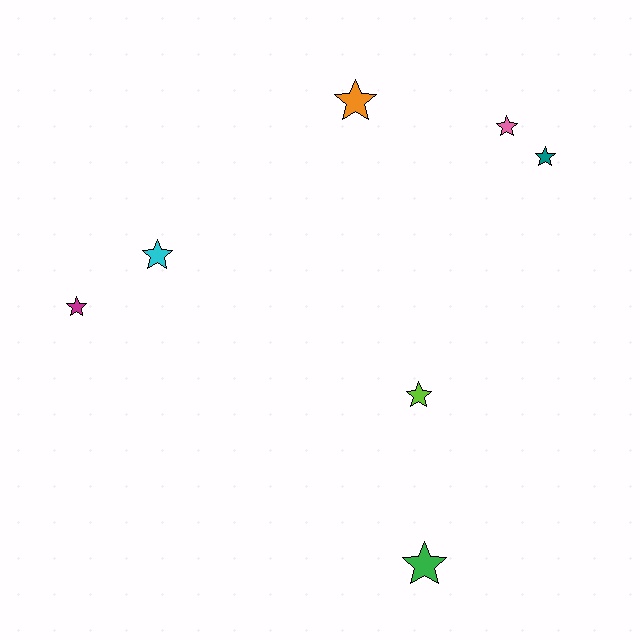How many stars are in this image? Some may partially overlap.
There are 7 stars.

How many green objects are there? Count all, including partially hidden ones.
There is 1 green object.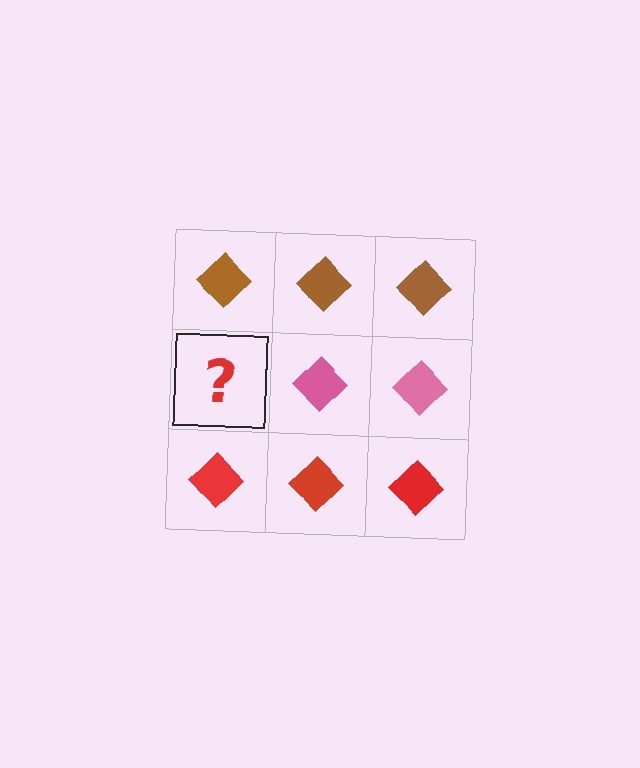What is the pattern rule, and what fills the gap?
The rule is that each row has a consistent color. The gap should be filled with a pink diamond.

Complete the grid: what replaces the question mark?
The question mark should be replaced with a pink diamond.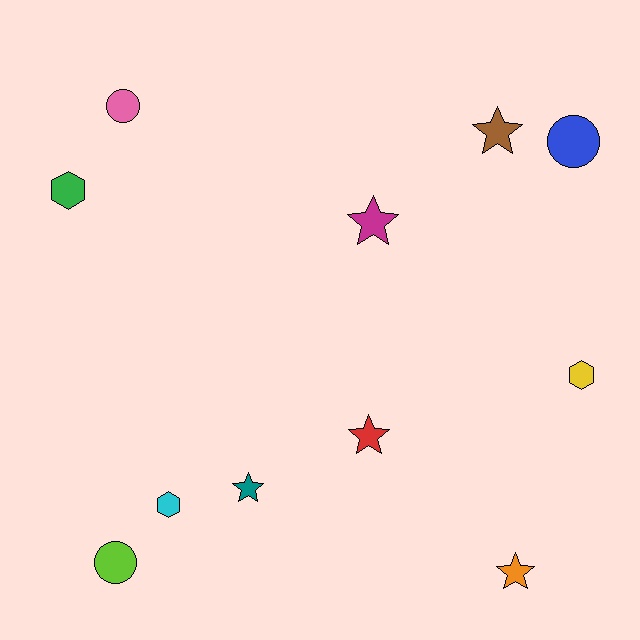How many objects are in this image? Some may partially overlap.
There are 11 objects.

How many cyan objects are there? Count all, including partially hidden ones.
There is 1 cyan object.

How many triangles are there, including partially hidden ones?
There are no triangles.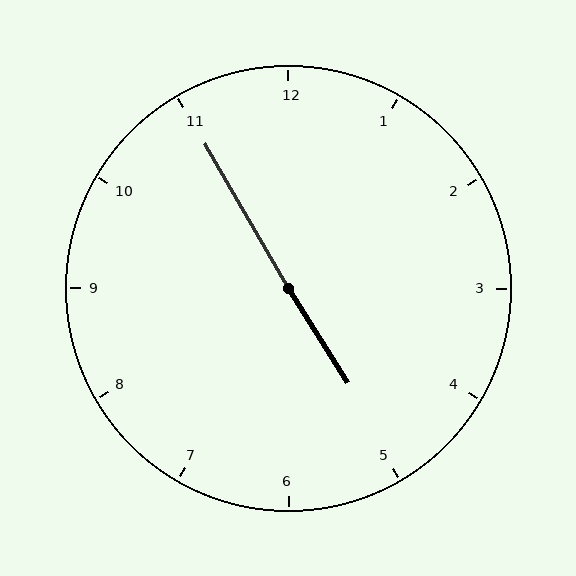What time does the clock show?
4:55.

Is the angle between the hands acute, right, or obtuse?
It is obtuse.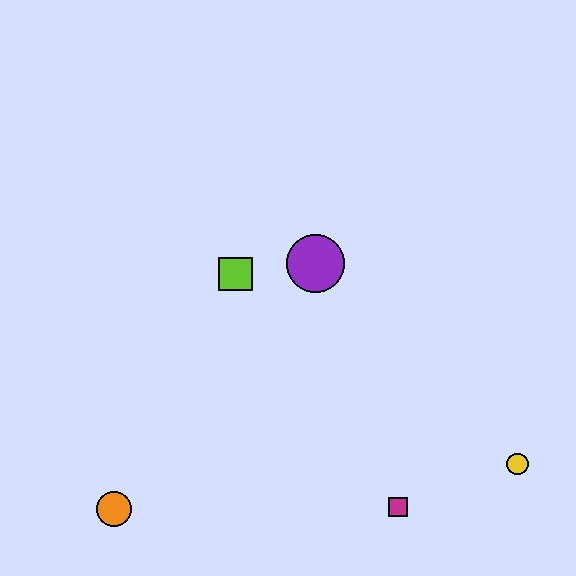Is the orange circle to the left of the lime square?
Yes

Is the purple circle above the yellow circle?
Yes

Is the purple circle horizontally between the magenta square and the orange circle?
Yes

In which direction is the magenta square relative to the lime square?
The magenta square is below the lime square.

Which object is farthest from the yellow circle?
The orange circle is farthest from the yellow circle.